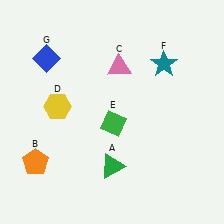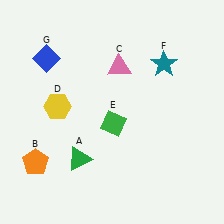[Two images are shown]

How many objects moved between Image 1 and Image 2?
1 object moved between the two images.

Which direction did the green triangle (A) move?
The green triangle (A) moved left.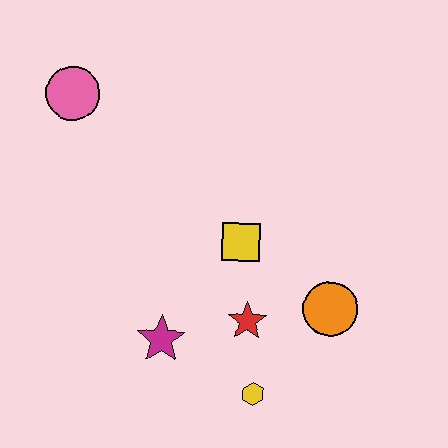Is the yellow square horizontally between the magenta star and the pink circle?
No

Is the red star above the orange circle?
No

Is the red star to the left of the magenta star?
No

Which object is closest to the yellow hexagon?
The red star is closest to the yellow hexagon.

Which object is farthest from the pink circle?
The yellow hexagon is farthest from the pink circle.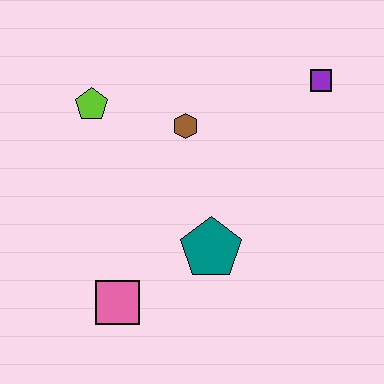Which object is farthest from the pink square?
The purple square is farthest from the pink square.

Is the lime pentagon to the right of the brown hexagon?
No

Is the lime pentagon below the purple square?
Yes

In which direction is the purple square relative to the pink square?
The purple square is above the pink square.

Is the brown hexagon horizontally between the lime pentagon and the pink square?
No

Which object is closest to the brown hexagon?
The lime pentagon is closest to the brown hexagon.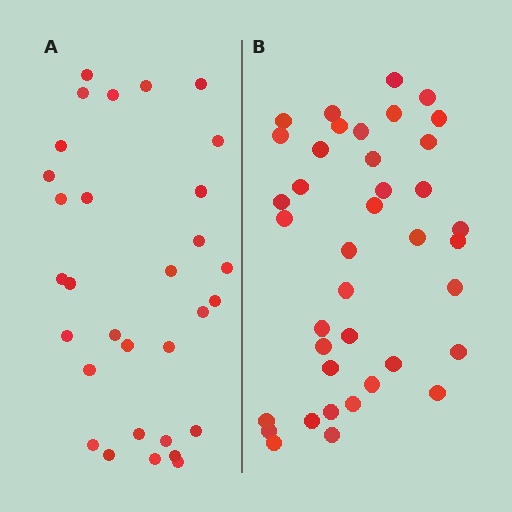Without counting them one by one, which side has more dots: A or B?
Region B (the right region) has more dots.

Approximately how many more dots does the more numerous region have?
Region B has roughly 8 or so more dots than region A.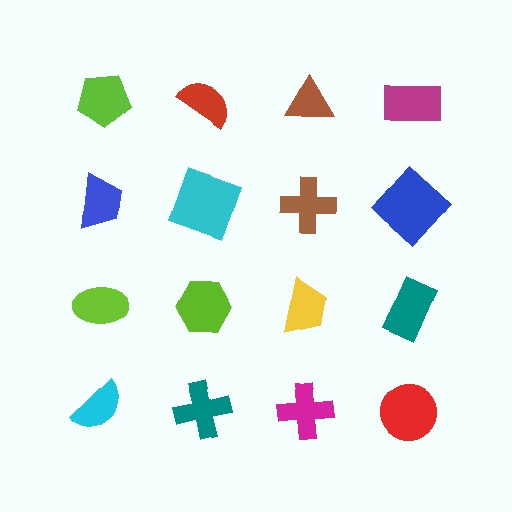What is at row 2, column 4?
A blue diamond.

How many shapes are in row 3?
4 shapes.